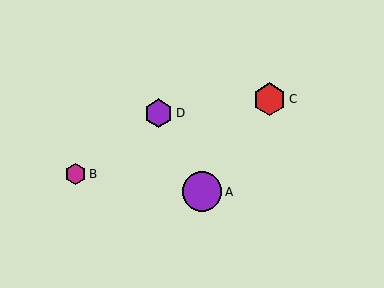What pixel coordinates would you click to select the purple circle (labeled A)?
Click at (202, 192) to select the purple circle A.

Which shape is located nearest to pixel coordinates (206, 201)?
The purple circle (labeled A) at (202, 192) is nearest to that location.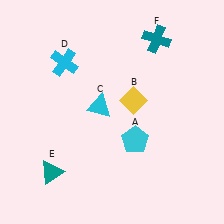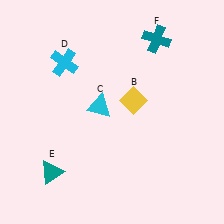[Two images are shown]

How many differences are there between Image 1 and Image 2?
There is 1 difference between the two images.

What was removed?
The cyan pentagon (A) was removed in Image 2.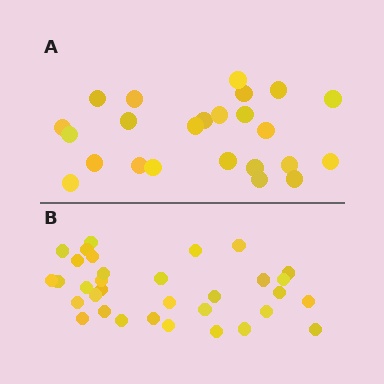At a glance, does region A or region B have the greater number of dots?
Region B (the bottom region) has more dots.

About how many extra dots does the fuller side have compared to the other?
Region B has roughly 8 or so more dots than region A.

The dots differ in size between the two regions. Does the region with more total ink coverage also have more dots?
No. Region A has more total ink coverage because its dots are larger, but region B actually contains more individual dots. Total area can be misleading — the number of items is what matters here.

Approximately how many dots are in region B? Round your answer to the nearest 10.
About 30 dots. (The exact count is 33, which rounds to 30.)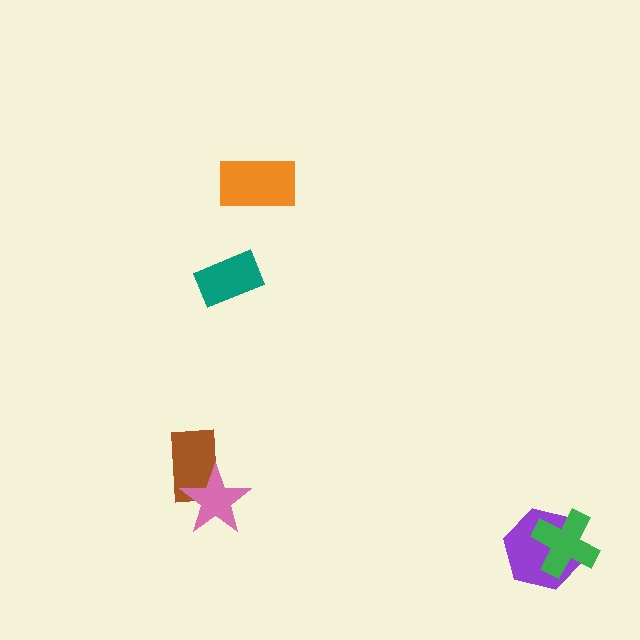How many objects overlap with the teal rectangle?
0 objects overlap with the teal rectangle.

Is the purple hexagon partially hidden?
Yes, it is partially covered by another shape.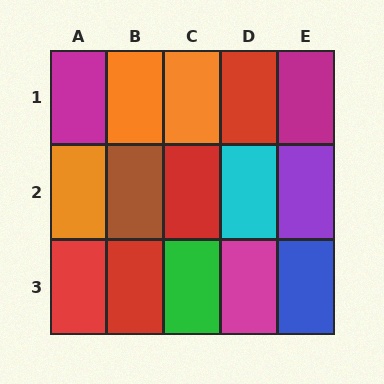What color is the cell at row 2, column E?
Purple.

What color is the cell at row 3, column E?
Blue.